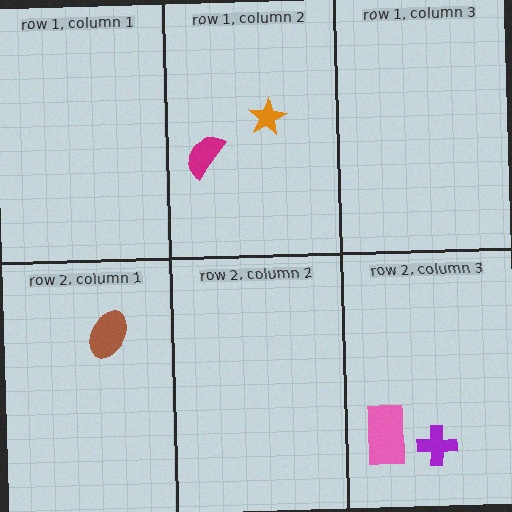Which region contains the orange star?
The row 1, column 2 region.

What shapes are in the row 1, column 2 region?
The orange star, the magenta semicircle.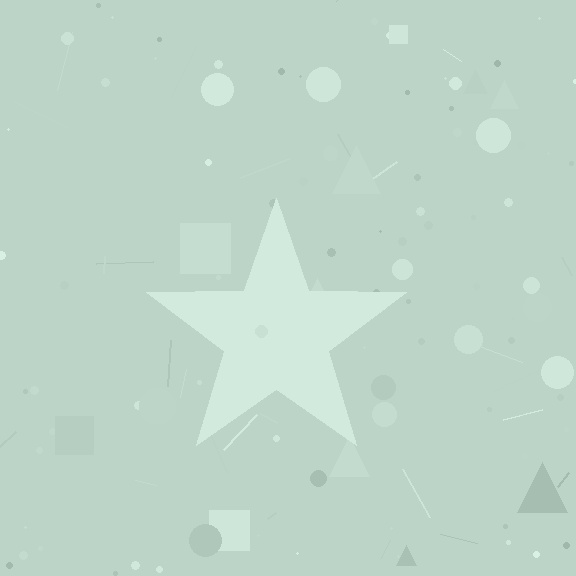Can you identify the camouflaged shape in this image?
The camouflaged shape is a star.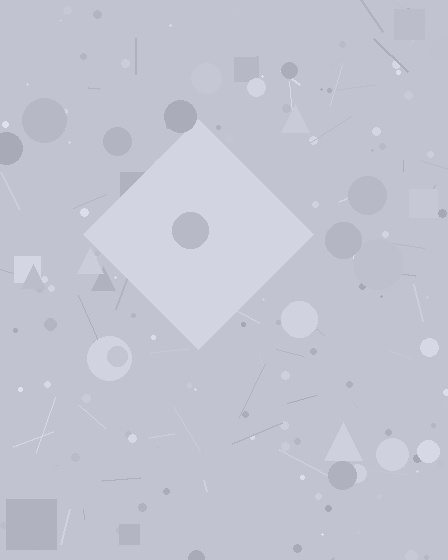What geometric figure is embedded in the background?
A diamond is embedded in the background.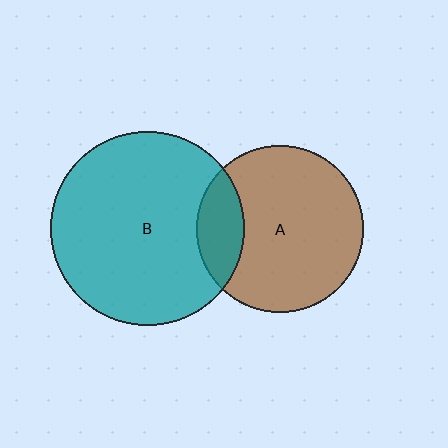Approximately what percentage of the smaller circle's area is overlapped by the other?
Approximately 20%.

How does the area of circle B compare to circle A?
Approximately 1.4 times.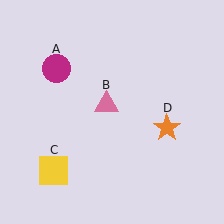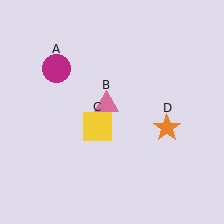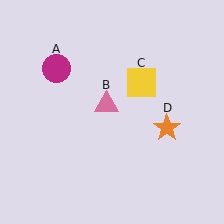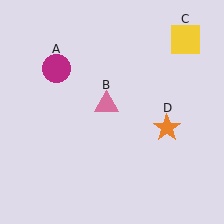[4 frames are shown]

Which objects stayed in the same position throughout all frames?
Magenta circle (object A) and pink triangle (object B) and orange star (object D) remained stationary.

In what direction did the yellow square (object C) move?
The yellow square (object C) moved up and to the right.